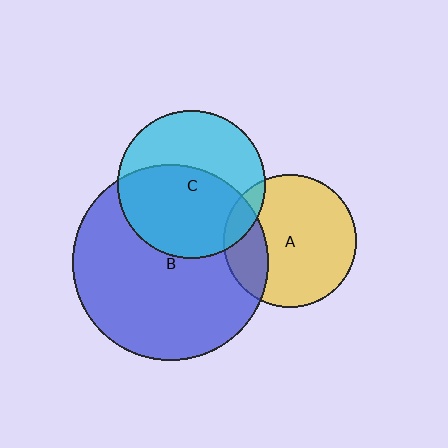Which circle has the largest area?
Circle B (blue).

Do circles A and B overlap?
Yes.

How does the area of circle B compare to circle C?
Approximately 1.8 times.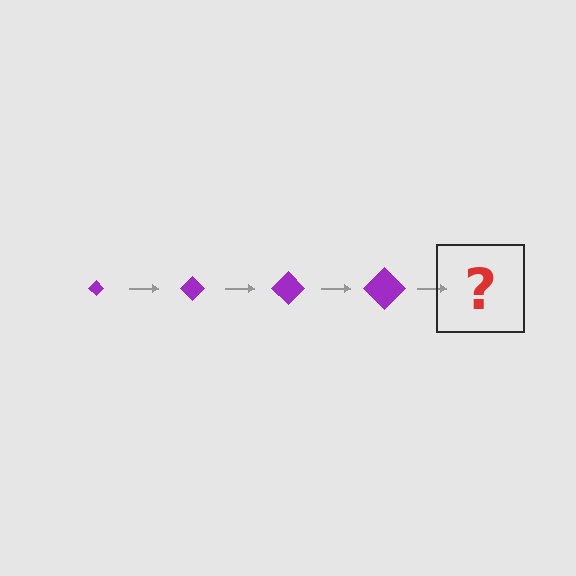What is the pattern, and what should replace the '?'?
The pattern is that the diamond gets progressively larger each step. The '?' should be a purple diamond, larger than the previous one.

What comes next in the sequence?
The next element should be a purple diamond, larger than the previous one.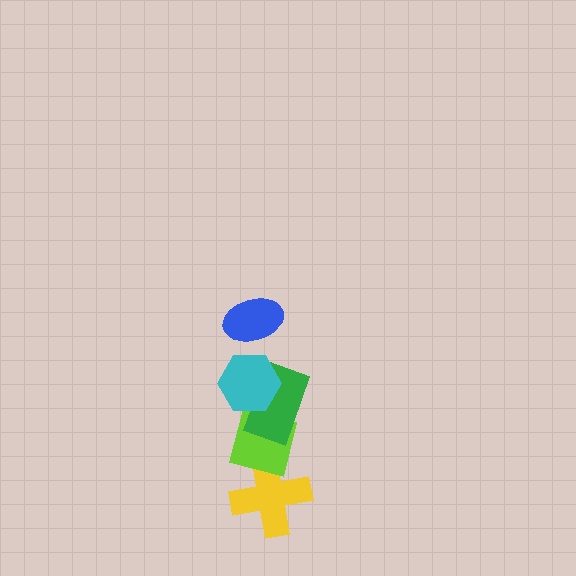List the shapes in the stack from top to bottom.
From top to bottom: the blue ellipse, the cyan hexagon, the green rectangle, the lime square, the yellow cross.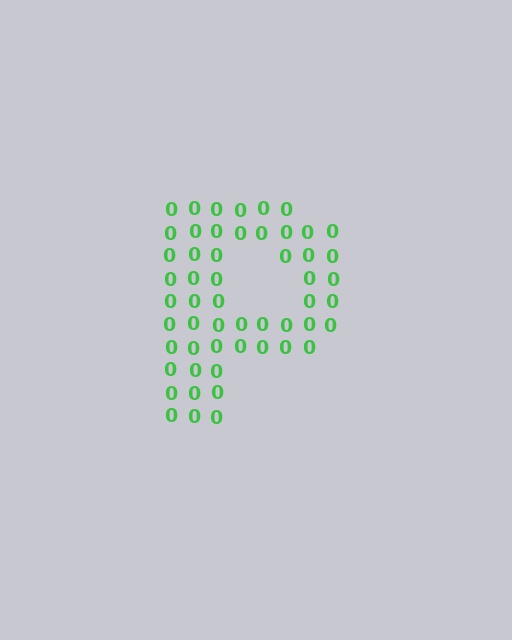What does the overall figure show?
The overall figure shows the letter P.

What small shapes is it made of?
It is made of small digit 0's.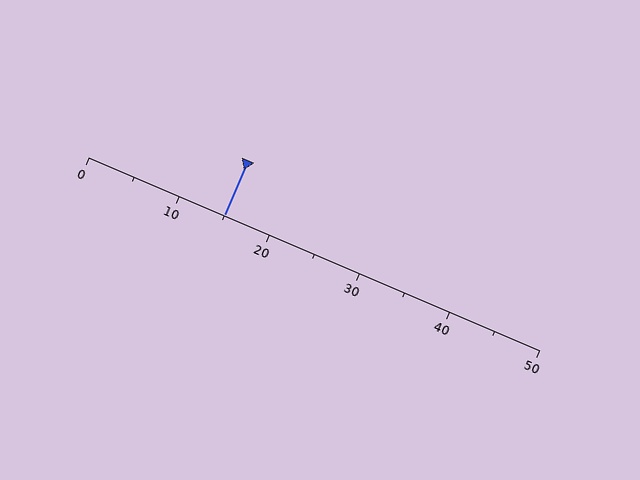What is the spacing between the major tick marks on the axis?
The major ticks are spaced 10 apart.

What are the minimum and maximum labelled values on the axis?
The axis runs from 0 to 50.